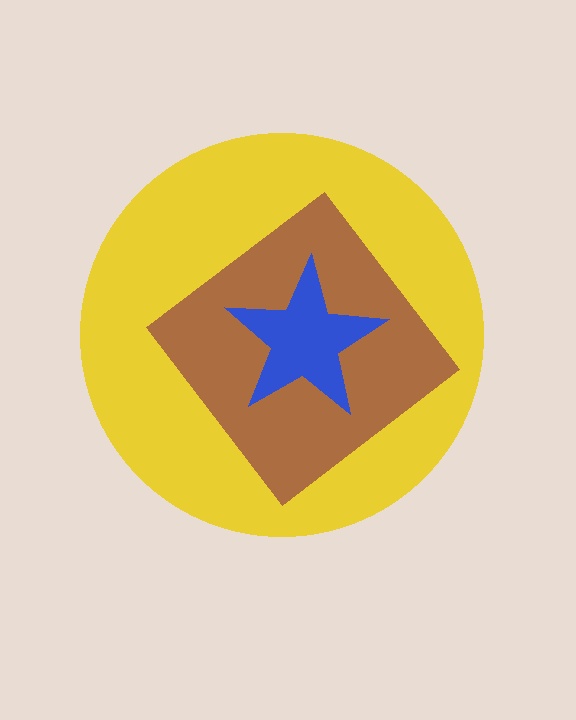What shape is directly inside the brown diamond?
The blue star.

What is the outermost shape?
The yellow circle.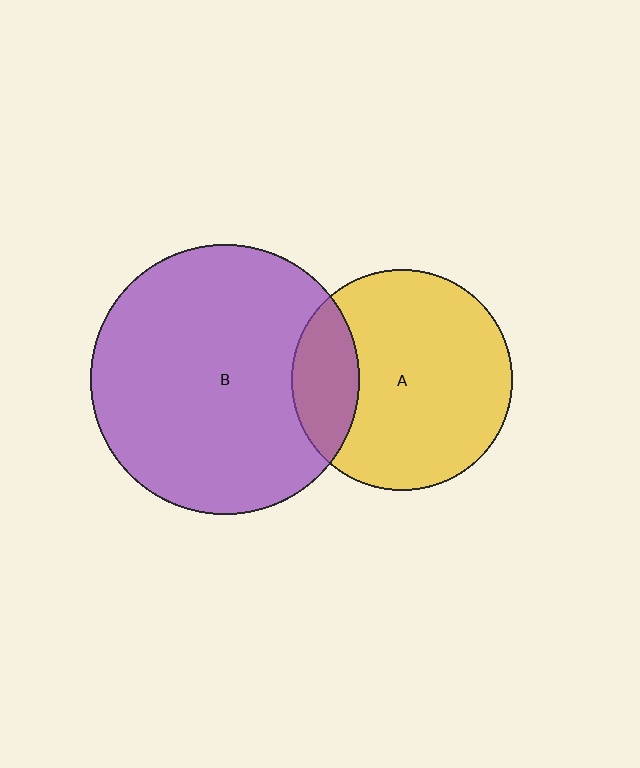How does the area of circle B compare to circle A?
Approximately 1.5 times.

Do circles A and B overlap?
Yes.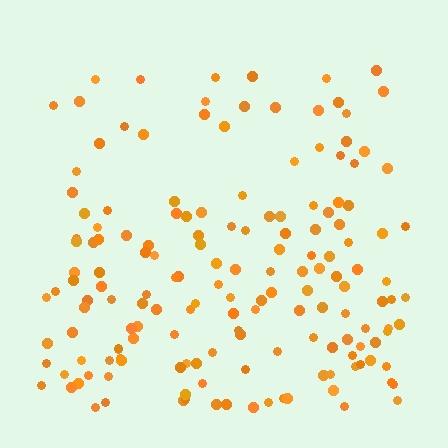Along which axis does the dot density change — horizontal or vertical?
Vertical.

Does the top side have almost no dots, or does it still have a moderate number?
Still a moderate number, just noticeably fewer than the bottom.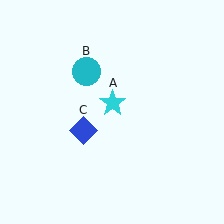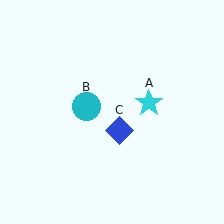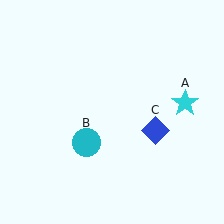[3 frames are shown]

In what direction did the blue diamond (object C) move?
The blue diamond (object C) moved right.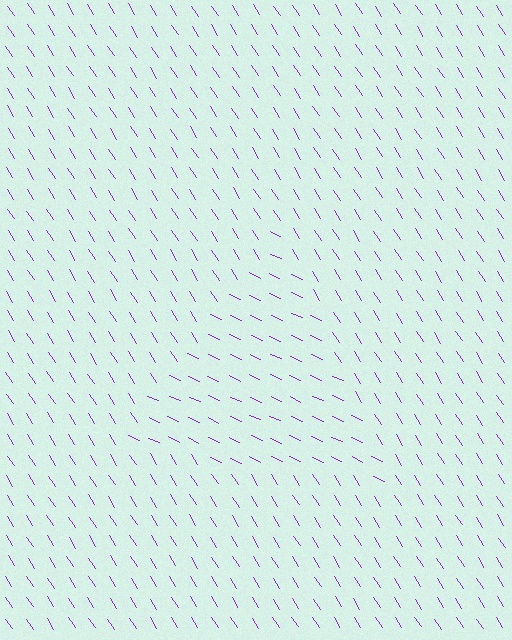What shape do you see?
I see a triangle.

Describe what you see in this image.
The image is filled with small purple line segments. A triangle region in the image has lines oriented differently from the surrounding lines, creating a visible texture boundary.